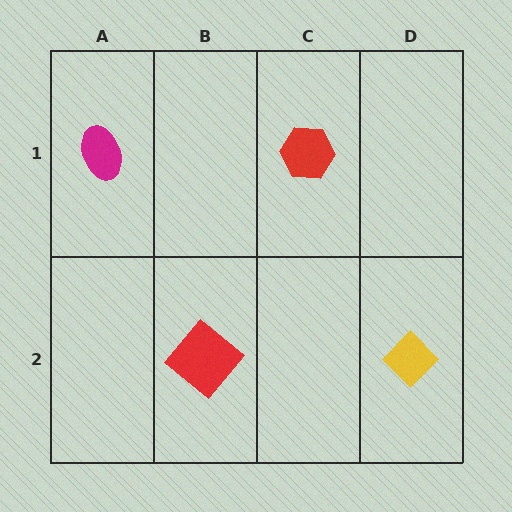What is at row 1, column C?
A red hexagon.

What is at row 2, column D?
A yellow diamond.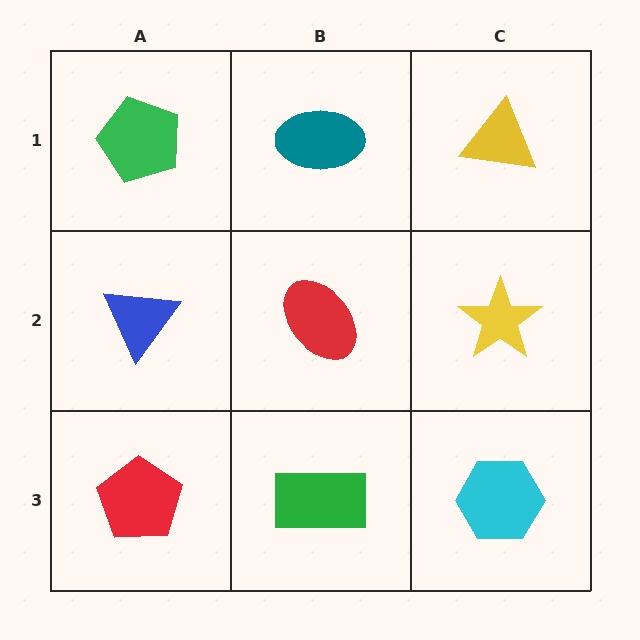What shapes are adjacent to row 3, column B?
A red ellipse (row 2, column B), a red pentagon (row 3, column A), a cyan hexagon (row 3, column C).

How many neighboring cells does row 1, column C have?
2.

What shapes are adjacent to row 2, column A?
A green pentagon (row 1, column A), a red pentagon (row 3, column A), a red ellipse (row 2, column B).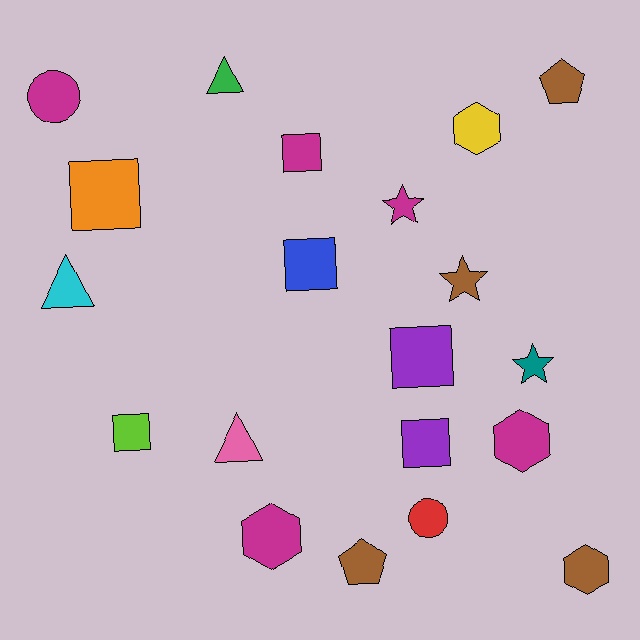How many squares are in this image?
There are 6 squares.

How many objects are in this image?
There are 20 objects.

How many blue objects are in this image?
There is 1 blue object.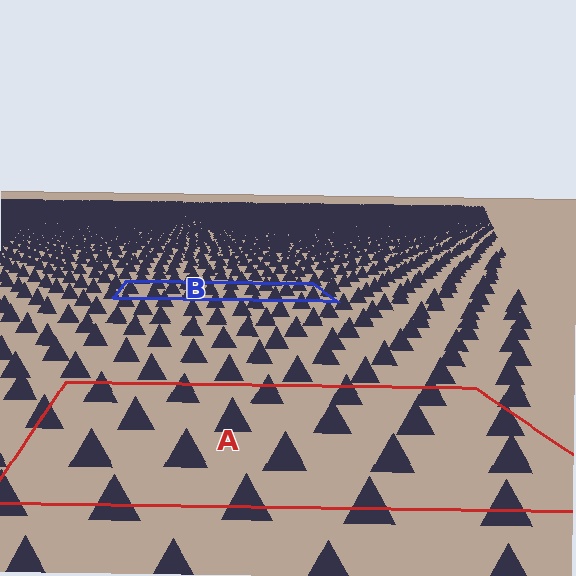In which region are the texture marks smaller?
The texture marks are smaller in region B, because it is farther away.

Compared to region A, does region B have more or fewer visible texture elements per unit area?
Region B has more texture elements per unit area — they are packed more densely because it is farther away.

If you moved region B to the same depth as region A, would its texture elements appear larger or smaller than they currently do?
They would appear larger. At a closer depth, the same texture elements are projected at a bigger on-screen size.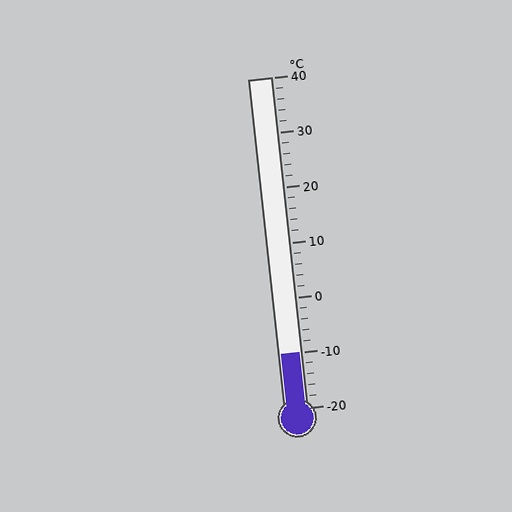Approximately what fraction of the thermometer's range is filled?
The thermometer is filled to approximately 15% of its range.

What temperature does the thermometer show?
The thermometer shows approximately -10°C.